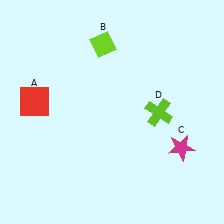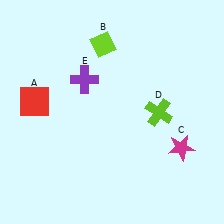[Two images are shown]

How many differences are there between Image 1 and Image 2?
There is 1 difference between the two images.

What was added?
A purple cross (E) was added in Image 2.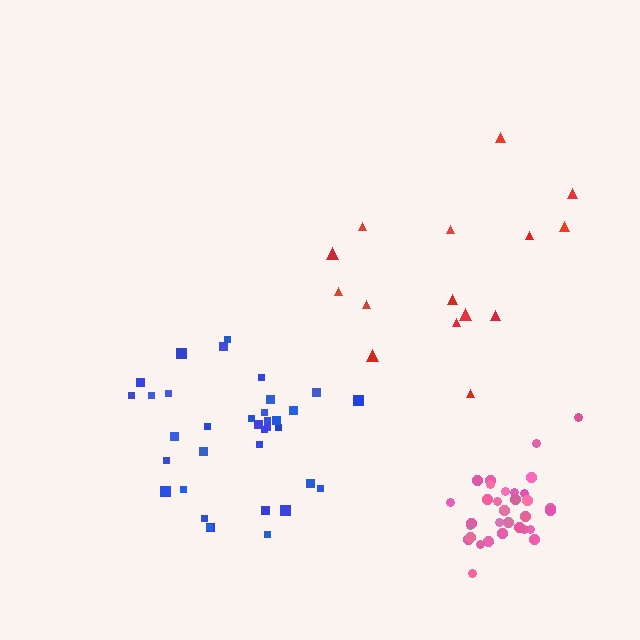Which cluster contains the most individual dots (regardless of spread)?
Blue (35).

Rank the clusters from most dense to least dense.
pink, blue, red.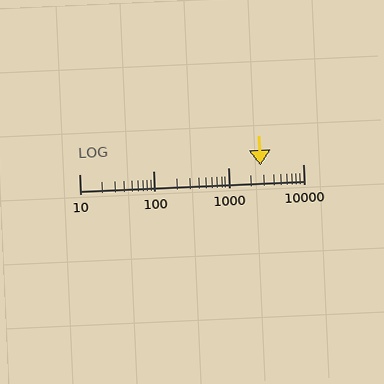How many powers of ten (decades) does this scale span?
The scale spans 3 decades, from 10 to 10000.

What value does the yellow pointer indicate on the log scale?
The pointer indicates approximately 2700.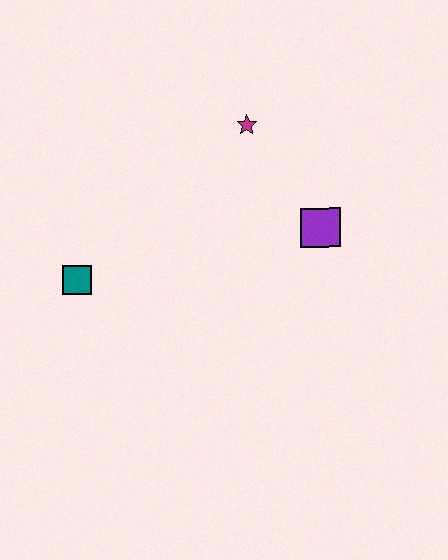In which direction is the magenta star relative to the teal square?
The magenta star is to the right of the teal square.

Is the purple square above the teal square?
Yes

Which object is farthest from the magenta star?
The teal square is farthest from the magenta star.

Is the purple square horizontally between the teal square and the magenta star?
No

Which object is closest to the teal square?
The magenta star is closest to the teal square.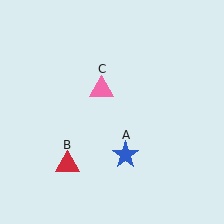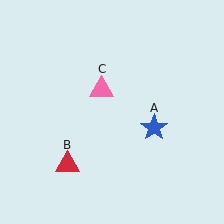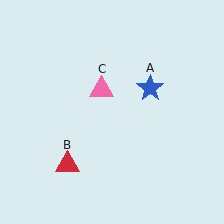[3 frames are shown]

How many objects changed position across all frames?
1 object changed position: blue star (object A).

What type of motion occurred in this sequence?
The blue star (object A) rotated counterclockwise around the center of the scene.